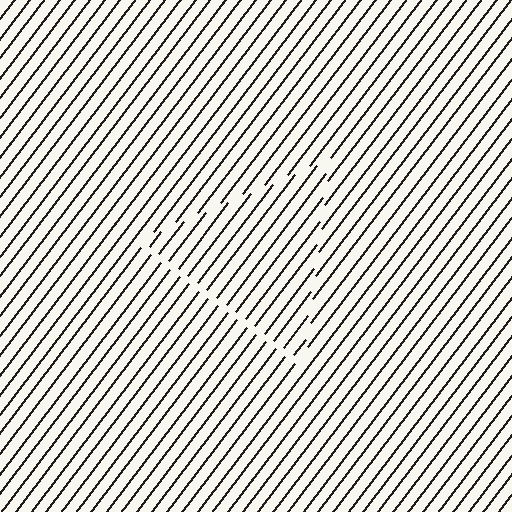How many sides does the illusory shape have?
3 sides — the line-ends trace a triangle.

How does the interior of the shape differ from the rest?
The interior of the shape contains the same grating, shifted by half a period — the contour is defined by the phase discontinuity where line-ends from the inner and outer gratings abut.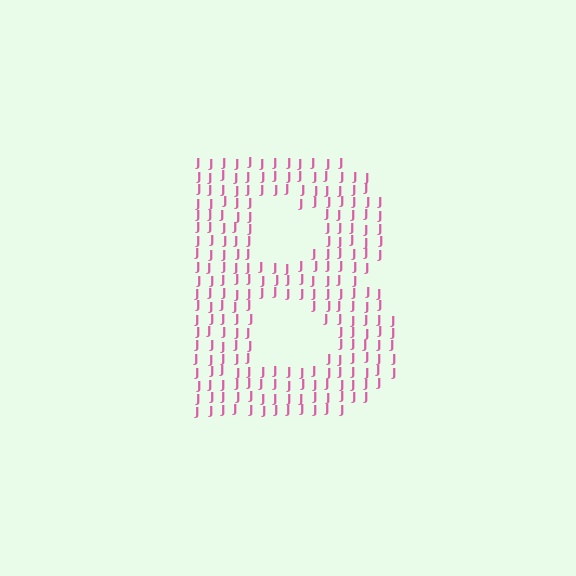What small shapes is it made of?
It is made of small letter J's.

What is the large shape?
The large shape is the letter B.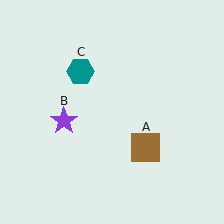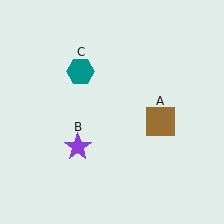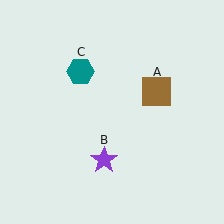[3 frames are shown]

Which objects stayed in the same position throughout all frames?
Teal hexagon (object C) remained stationary.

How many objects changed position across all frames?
2 objects changed position: brown square (object A), purple star (object B).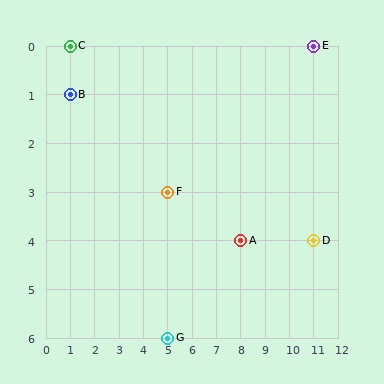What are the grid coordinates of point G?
Point G is at grid coordinates (5, 6).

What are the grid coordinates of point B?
Point B is at grid coordinates (1, 1).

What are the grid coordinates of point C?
Point C is at grid coordinates (1, 0).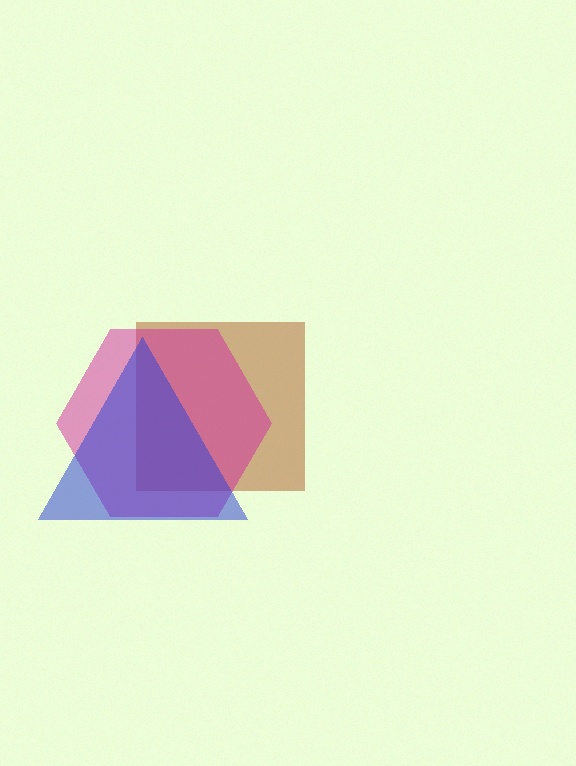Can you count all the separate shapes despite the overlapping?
Yes, there are 3 separate shapes.